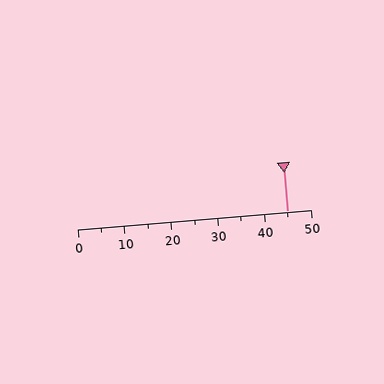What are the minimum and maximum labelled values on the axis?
The axis runs from 0 to 50.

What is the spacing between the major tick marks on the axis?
The major ticks are spaced 10 apart.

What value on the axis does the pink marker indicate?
The marker indicates approximately 45.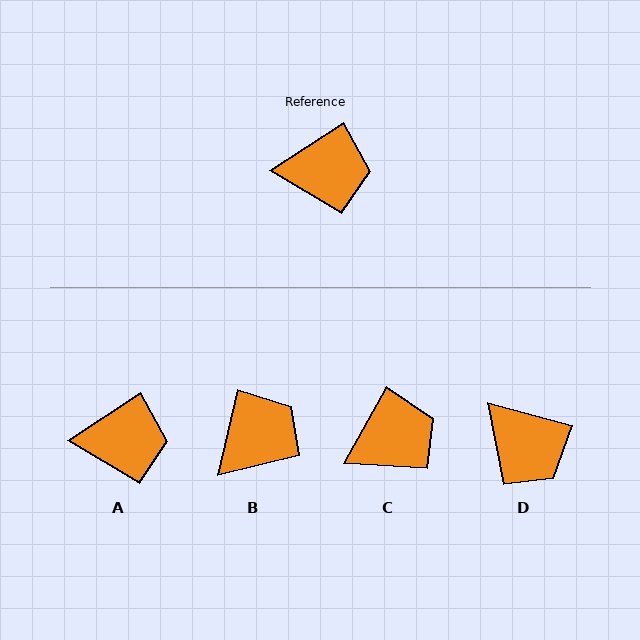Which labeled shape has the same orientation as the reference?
A.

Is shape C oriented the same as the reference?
No, it is off by about 28 degrees.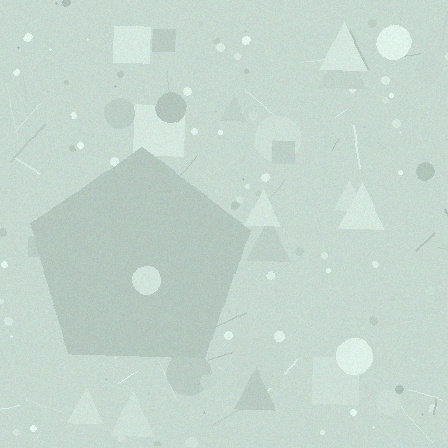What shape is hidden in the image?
A pentagon is hidden in the image.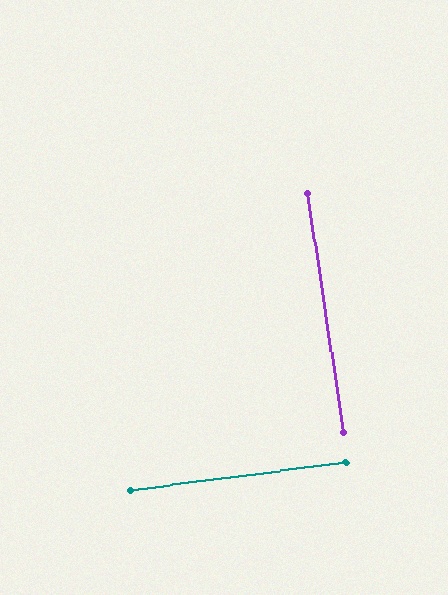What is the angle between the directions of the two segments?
Approximately 89 degrees.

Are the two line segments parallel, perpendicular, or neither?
Perpendicular — they meet at approximately 89°.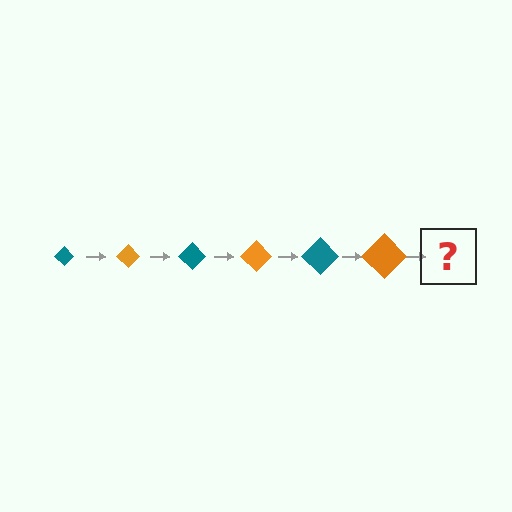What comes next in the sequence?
The next element should be a teal diamond, larger than the previous one.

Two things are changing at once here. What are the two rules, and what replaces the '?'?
The two rules are that the diamond grows larger each step and the color cycles through teal and orange. The '?' should be a teal diamond, larger than the previous one.